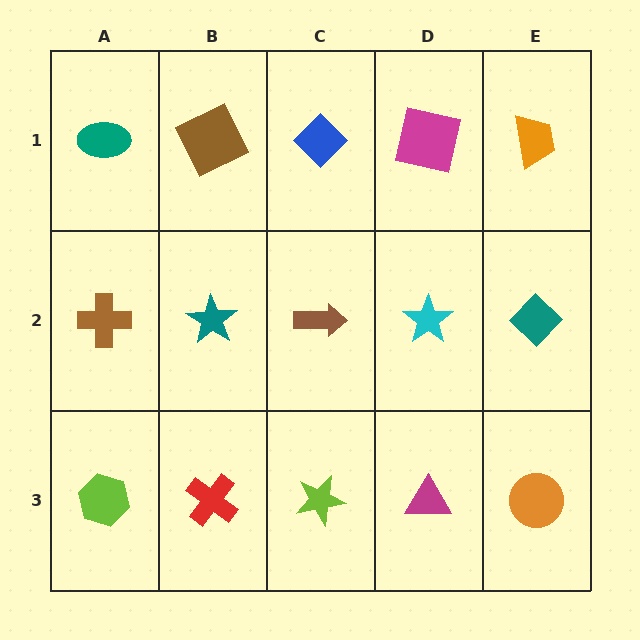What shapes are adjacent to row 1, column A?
A brown cross (row 2, column A), a brown square (row 1, column B).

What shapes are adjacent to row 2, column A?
A teal ellipse (row 1, column A), a lime hexagon (row 3, column A), a teal star (row 2, column B).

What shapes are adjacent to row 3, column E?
A teal diamond (row 2, column E), a magenta triangle (row 3, column D).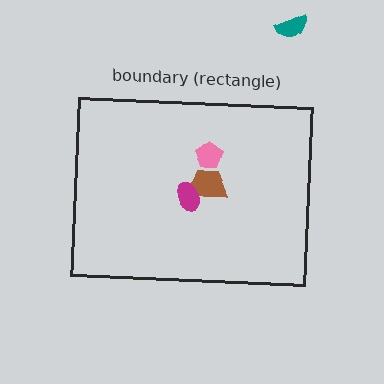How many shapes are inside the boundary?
3 inside, 1 outside.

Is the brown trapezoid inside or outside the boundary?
Inside.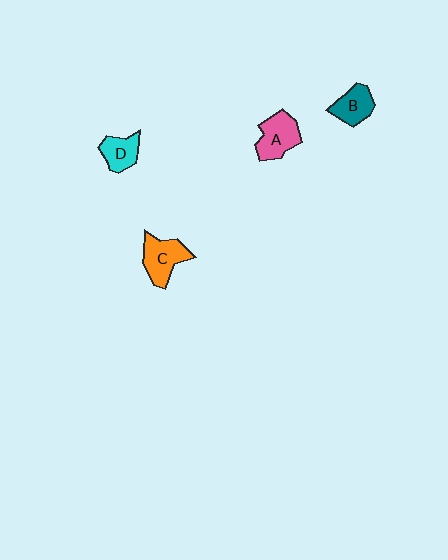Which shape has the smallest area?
Shape D (cyan).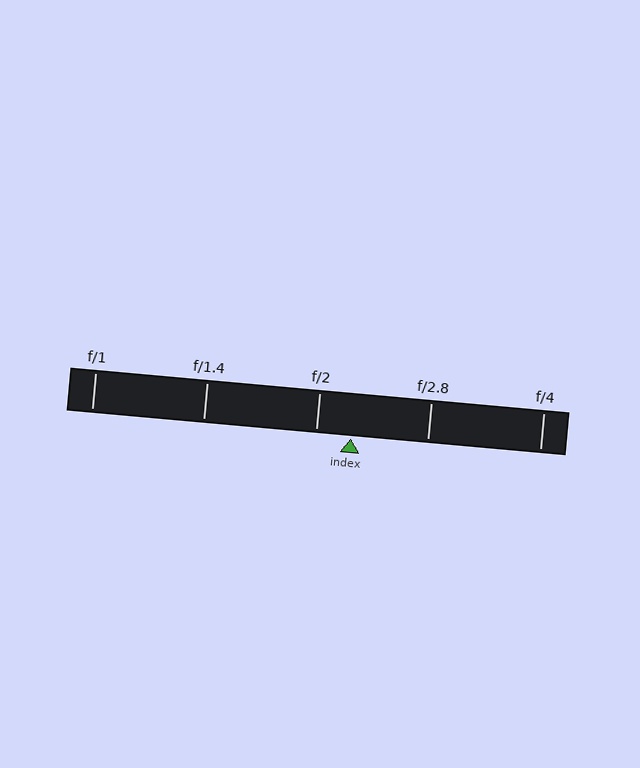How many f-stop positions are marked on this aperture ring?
There are 5 f-stop positions marked.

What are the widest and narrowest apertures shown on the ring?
The widest aperture shown is f/1 and the narrowest is f/4.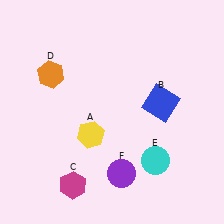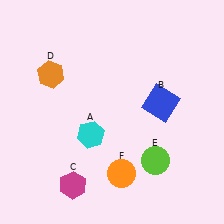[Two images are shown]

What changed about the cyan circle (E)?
In Image 1, E is cyan. In Image 2, it changed to lime.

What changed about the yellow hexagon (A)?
In Image 1, A is yellow. In Image 2, it changed to cyan.